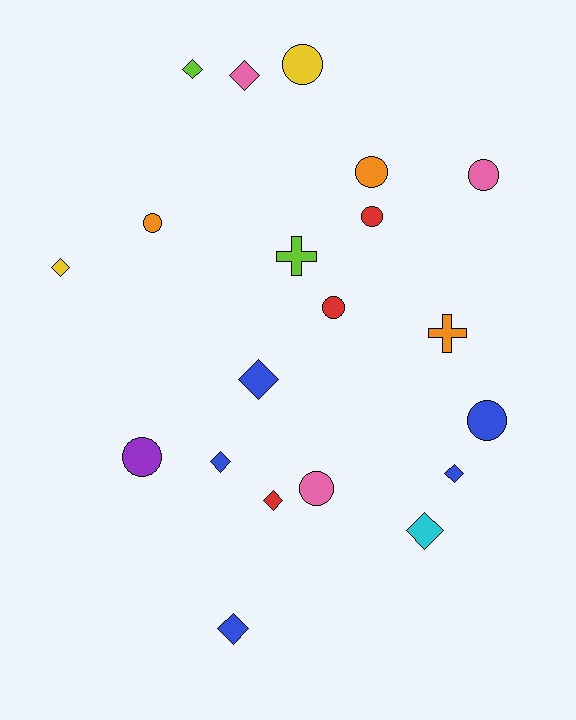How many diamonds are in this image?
There are 9 diamonds.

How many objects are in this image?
There are 20 objects.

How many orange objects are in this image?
There are 3 orange objects.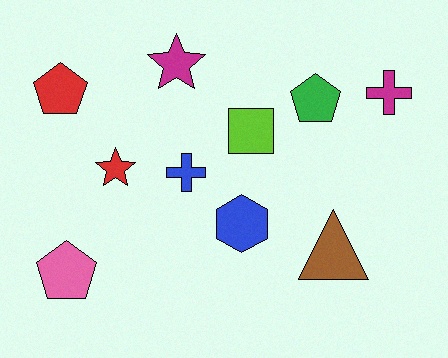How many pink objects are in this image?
There is 1 pink object.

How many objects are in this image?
There are 10 objects.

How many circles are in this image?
There are no circles.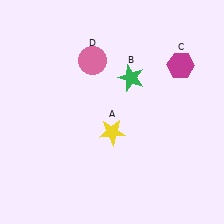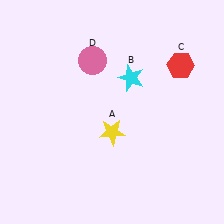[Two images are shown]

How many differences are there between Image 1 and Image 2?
There are 2 differences between the two images.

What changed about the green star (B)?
In Image 1, B is green. In Image 2, it changed to cyan.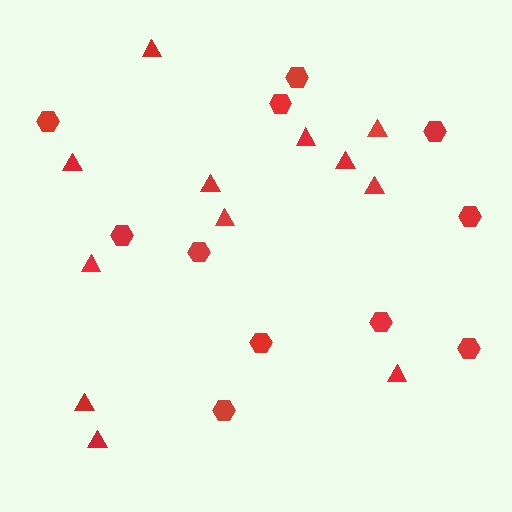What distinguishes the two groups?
There are 2 groups: one group of triangles (12) and one group of hexagons (11).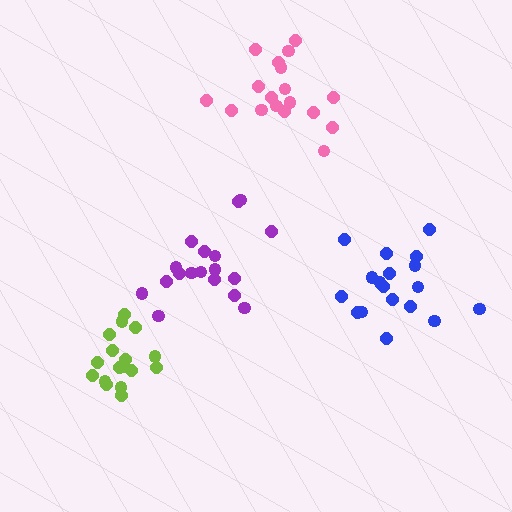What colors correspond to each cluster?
The clusters are colored: purple, lime, blue, pink.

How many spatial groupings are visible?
There are 4 spatial groupings.